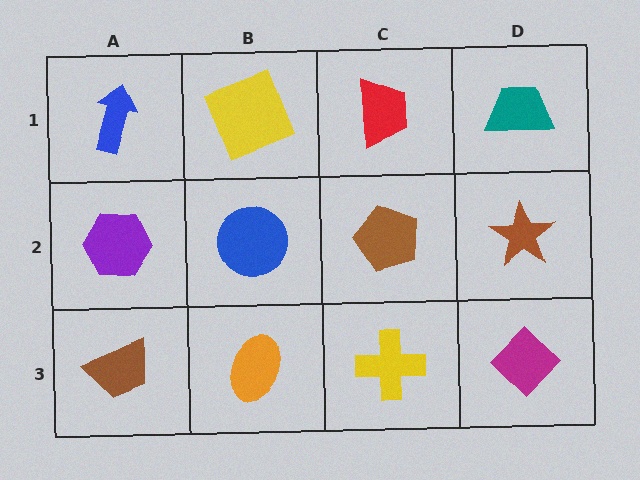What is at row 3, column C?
A yellow cross.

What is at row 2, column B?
A blue circle.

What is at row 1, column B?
A yellow square.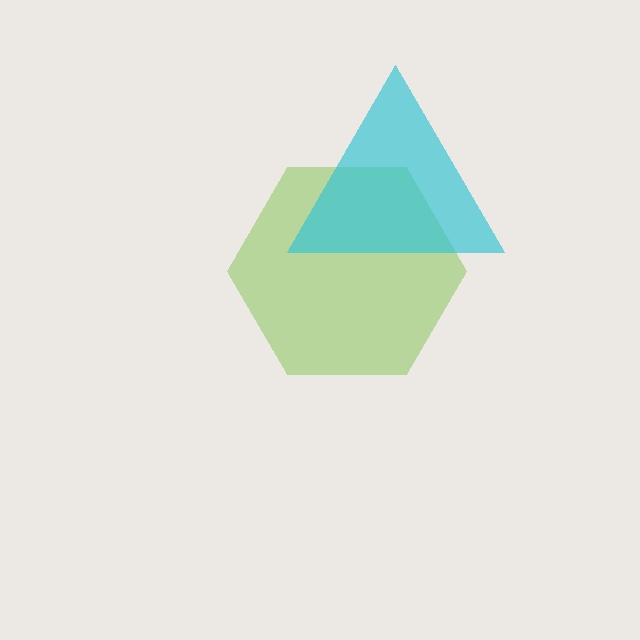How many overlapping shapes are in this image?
There are 2 overlapping shapes in the image.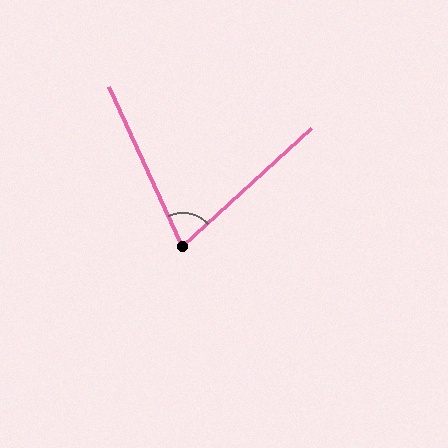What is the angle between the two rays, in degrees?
Approximately 72 degrees.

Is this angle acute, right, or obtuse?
It is acute.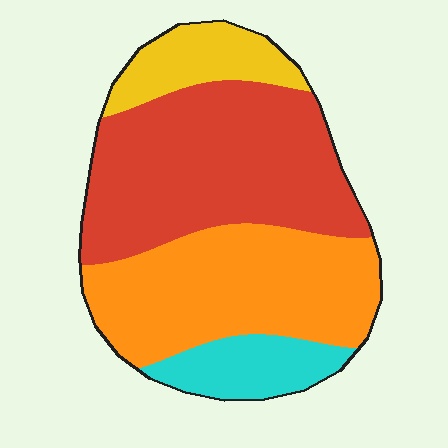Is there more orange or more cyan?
Orange.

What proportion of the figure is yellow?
Yellow covers roughly 10% of the figure.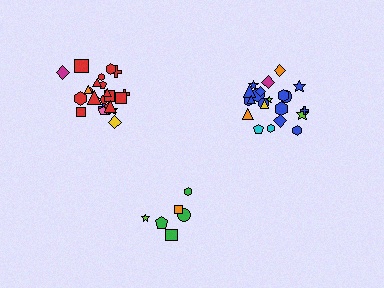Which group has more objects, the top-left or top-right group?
The top-left group.